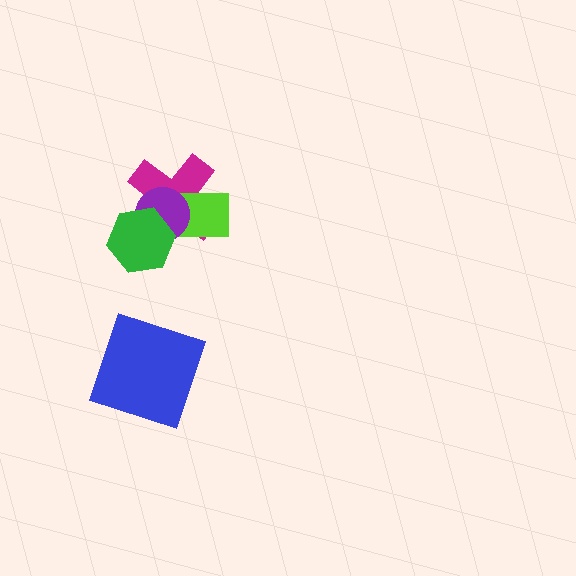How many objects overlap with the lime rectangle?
3 objects overlap with the lime rectangle.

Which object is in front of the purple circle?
The green hexagon is in front of the purple circle.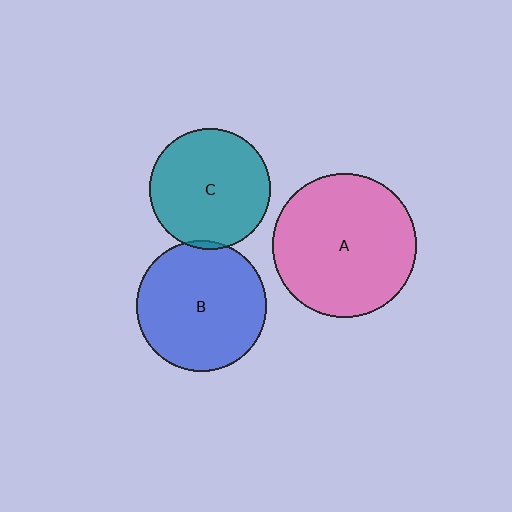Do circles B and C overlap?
Yes.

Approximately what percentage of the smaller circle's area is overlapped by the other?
Approximately 5%.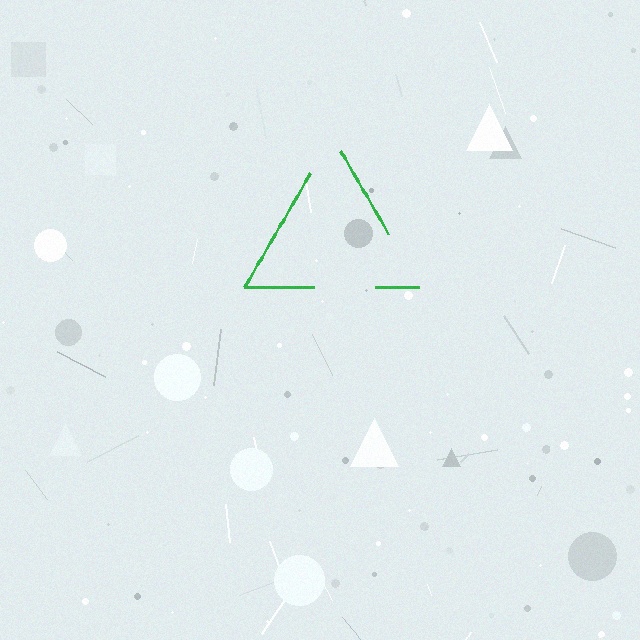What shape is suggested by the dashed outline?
The dashed outline suggests a triangle.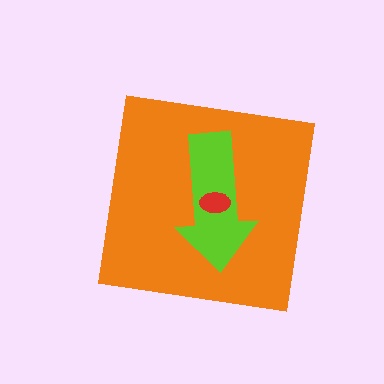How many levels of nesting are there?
3.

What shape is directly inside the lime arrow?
The red ellipse.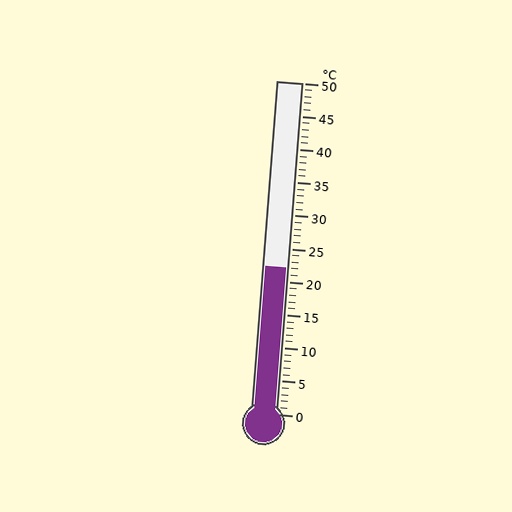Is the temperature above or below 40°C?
The temperature is below 40°C.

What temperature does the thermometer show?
The thermometer shows approximately 22°C.